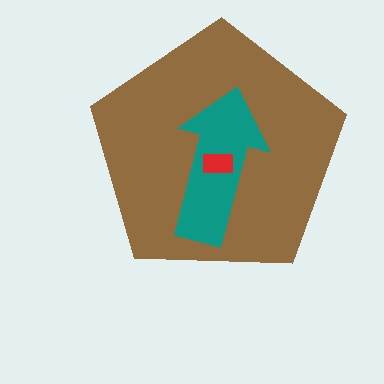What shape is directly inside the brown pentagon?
The teal arrow.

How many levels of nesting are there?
3.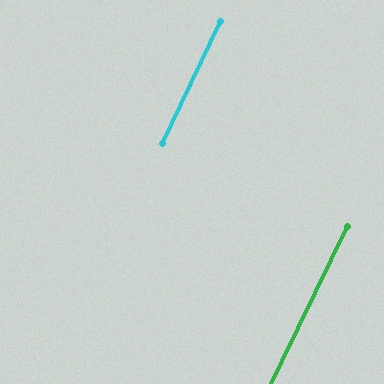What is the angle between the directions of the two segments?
Approximately 0 degrees.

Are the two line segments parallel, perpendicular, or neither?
Parallel — their directions differ by only 0.1°.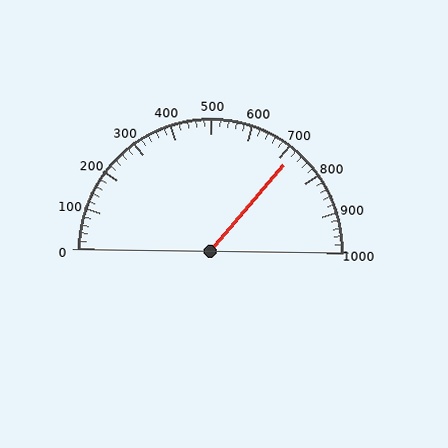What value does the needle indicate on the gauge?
The needle indicates approximately 720.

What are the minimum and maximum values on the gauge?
The gauge ranges from 0 to 1000.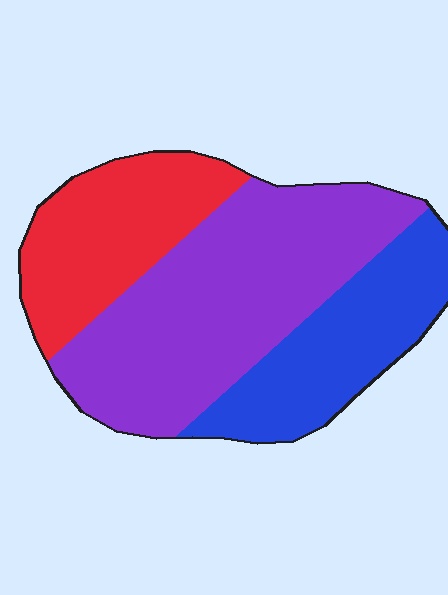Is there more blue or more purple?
Purple.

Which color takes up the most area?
Purple, at roughly 50%.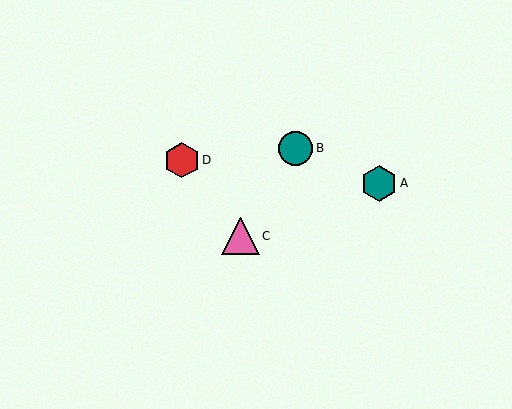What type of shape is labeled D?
Shape D is a red hexagon.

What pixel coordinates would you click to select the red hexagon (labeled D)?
Click at (182, 160) to select the red hexagon D.